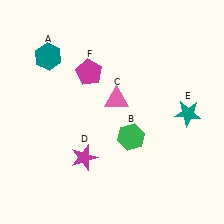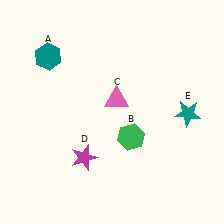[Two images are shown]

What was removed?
The magenta pentagon (F) was removed in Image 2.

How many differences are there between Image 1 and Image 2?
There is 1 difference between the two images.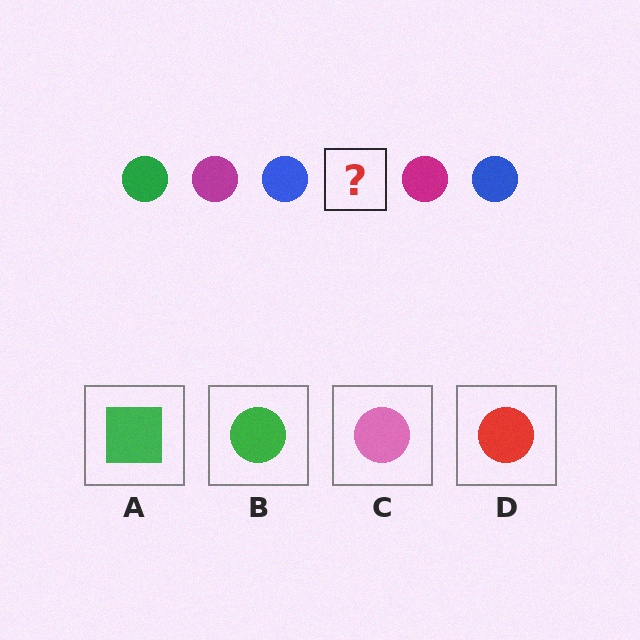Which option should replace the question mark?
Option B.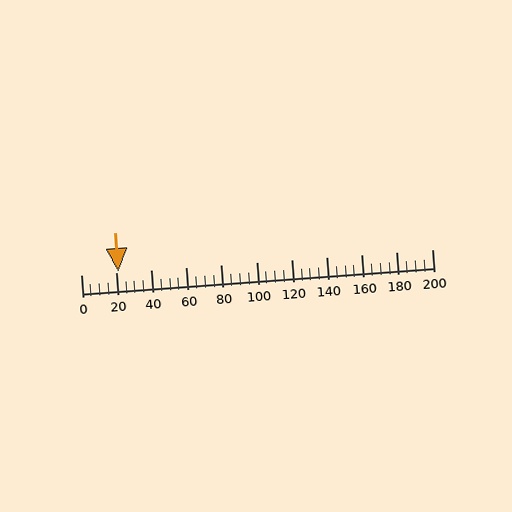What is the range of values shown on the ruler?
The ruler shows values from 0 to 200.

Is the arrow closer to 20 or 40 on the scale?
The arrow is closer to 20.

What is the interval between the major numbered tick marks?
The major tick marks are spaced 20 units apart.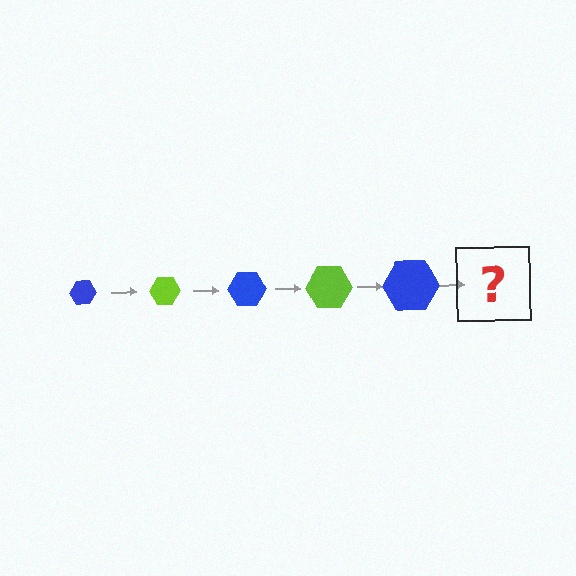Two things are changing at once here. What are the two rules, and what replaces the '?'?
The two rules are that the hexagon grows larger each step and the color cycles through blue and lime. The '?' should be a lime hexagon, larger than the previous one.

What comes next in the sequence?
The next element should be a lime hexagon, larger than the previous one.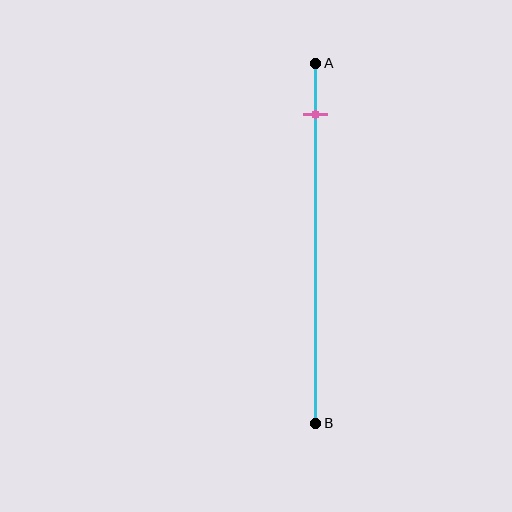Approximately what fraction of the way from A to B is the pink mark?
The pink mark is approximately 15% of the way from A to B.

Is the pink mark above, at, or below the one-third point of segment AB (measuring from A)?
The pink mark is above the one-third point of segment AB.